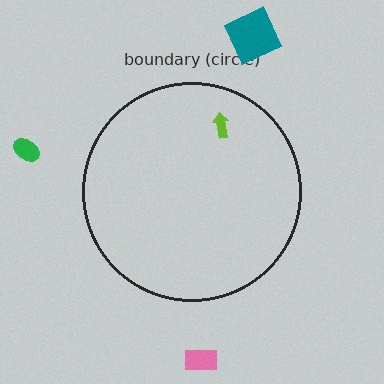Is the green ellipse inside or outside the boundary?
Outside.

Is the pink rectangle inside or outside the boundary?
Outside.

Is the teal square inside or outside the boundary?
Outside.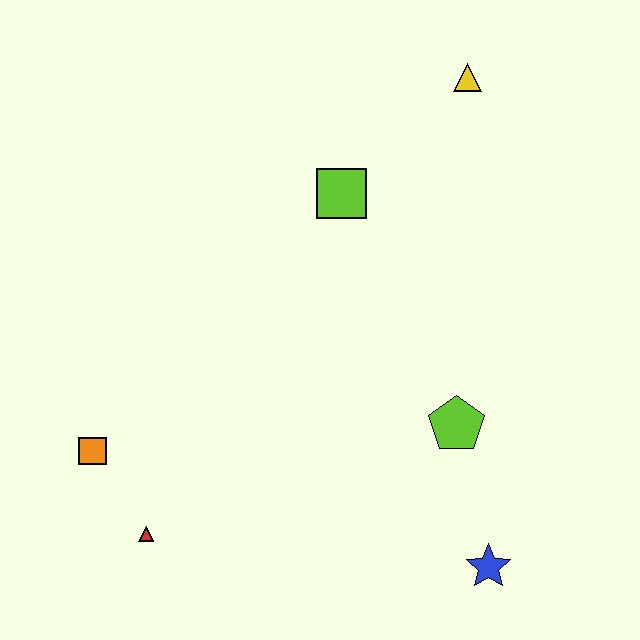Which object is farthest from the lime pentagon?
The orange square is farthest from the lime pentagon.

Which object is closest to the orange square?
The red triangle is closest to the orange square.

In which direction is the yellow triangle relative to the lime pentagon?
The yellow triangle is above the lime pentagon.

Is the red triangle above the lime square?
No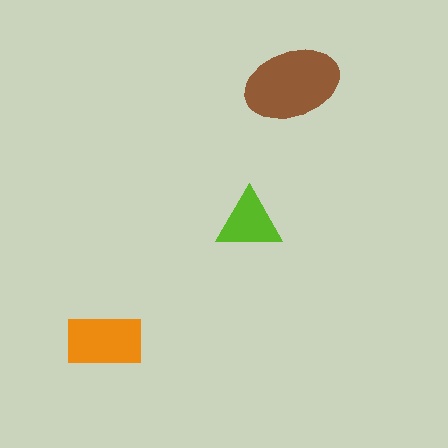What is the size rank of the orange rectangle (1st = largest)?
2nd.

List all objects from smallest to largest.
The lime triangle, the orange rectangle, the brown ellipse.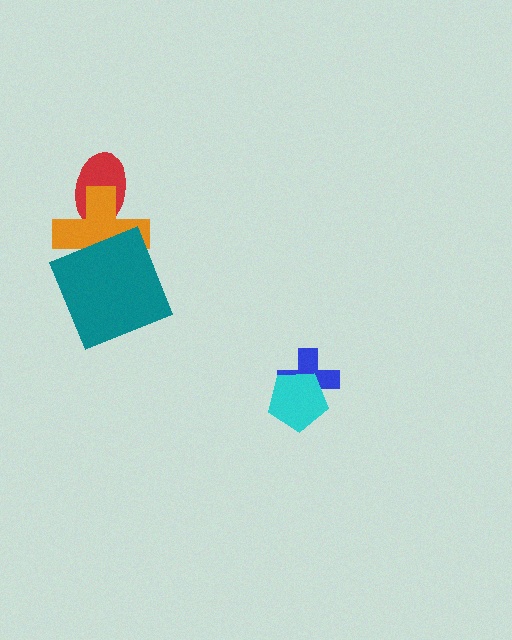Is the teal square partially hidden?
No, no other shape covers it.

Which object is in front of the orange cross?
The teal square is in front of the orange cross.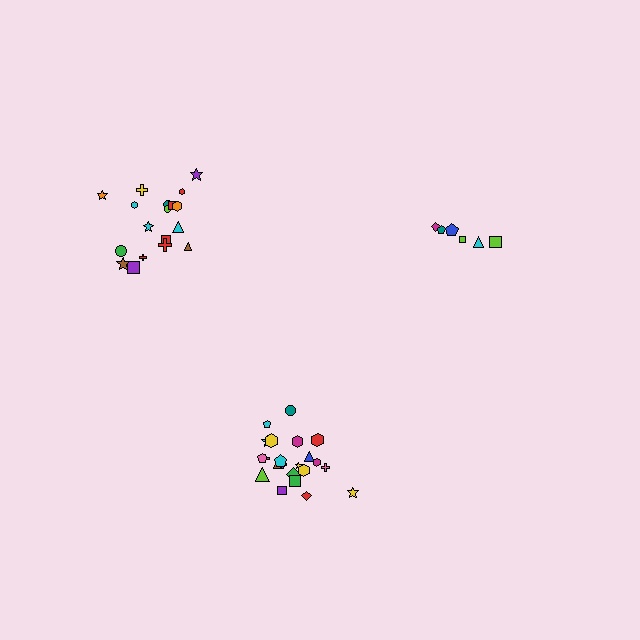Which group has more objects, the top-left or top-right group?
The top-left group.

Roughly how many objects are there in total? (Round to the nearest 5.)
Roughly 45 objects in total.